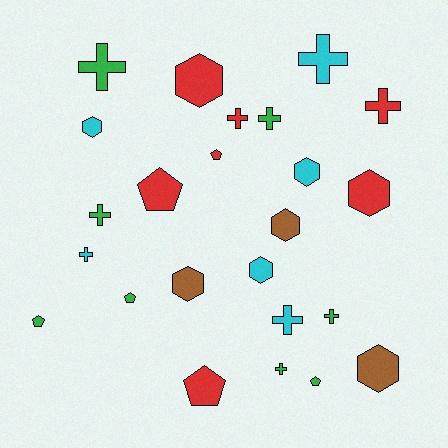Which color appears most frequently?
Green, with 8 objects.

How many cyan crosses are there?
There are 3 cyan crosses.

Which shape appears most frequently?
Cross, with 10 objects.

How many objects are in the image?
There are 24 objects.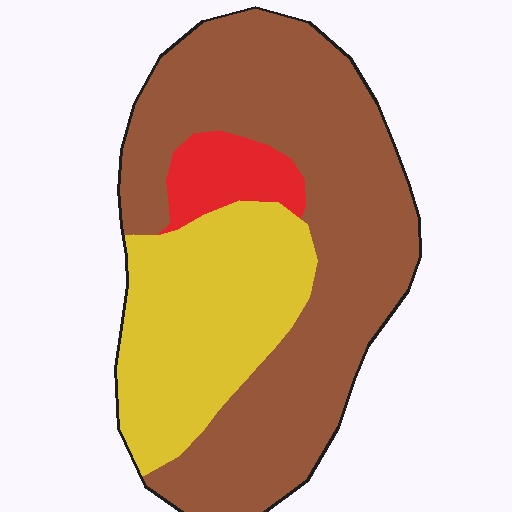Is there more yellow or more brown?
Brown.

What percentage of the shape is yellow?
Yellow covers around 30% of the shape.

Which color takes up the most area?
Brown, at roughly 60%.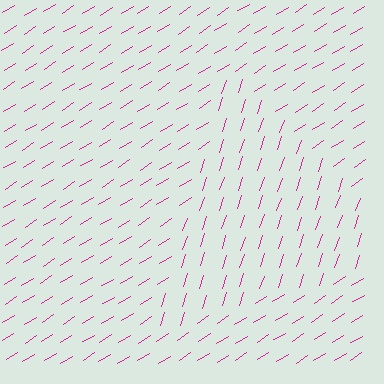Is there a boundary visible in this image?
Yes, there is a texture boundary formed by a change in line orientation.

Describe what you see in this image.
The image is filled with small magenta line segments. A triangle region in the image has lines oriented differently from the surrounding lines, creating a visible texture boundary.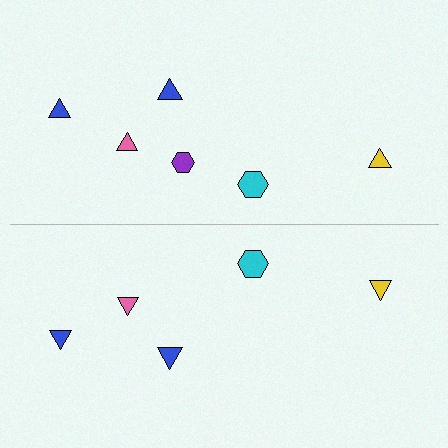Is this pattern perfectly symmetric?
No, the pattern is not perfectly symmetric. A purple hexagon is missing from the bottom side.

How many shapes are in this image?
There are 11 shapes in this image.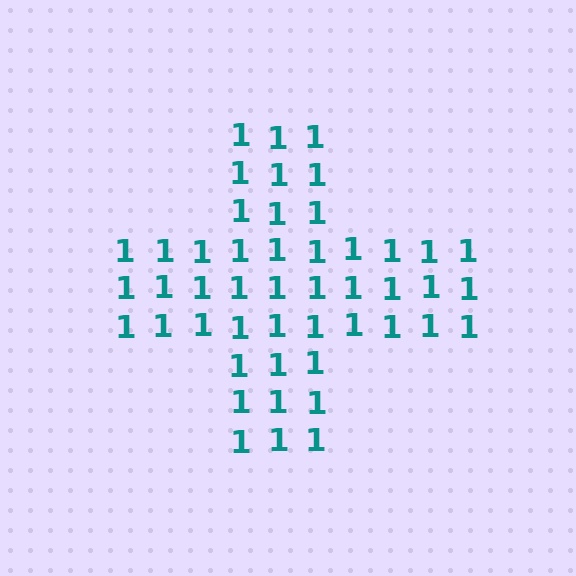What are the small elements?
The small elements are digit 1's.